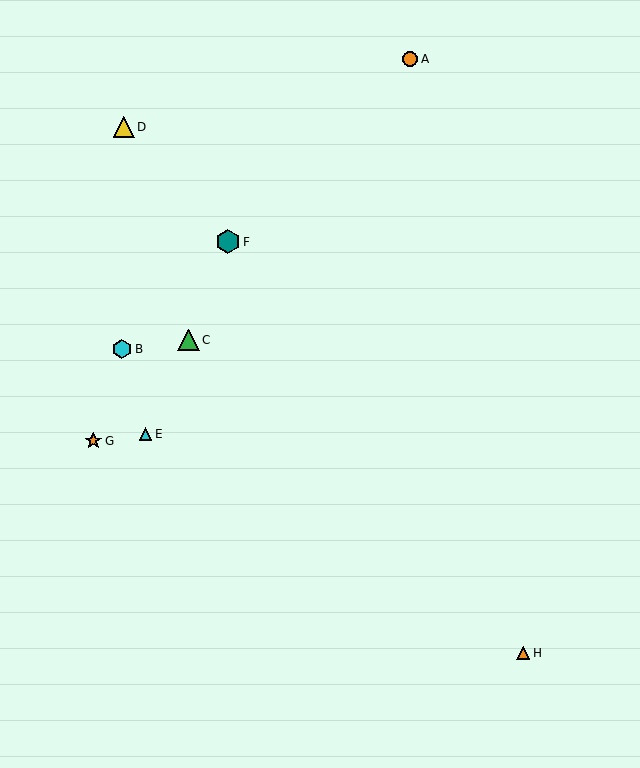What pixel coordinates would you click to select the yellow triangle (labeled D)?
Click at (124, 127) to select the yellow triangle D.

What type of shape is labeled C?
Shape C is a green triangle.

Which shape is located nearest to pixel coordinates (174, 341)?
The green triangle (labeled C) at (188, 340) is nearest to that location.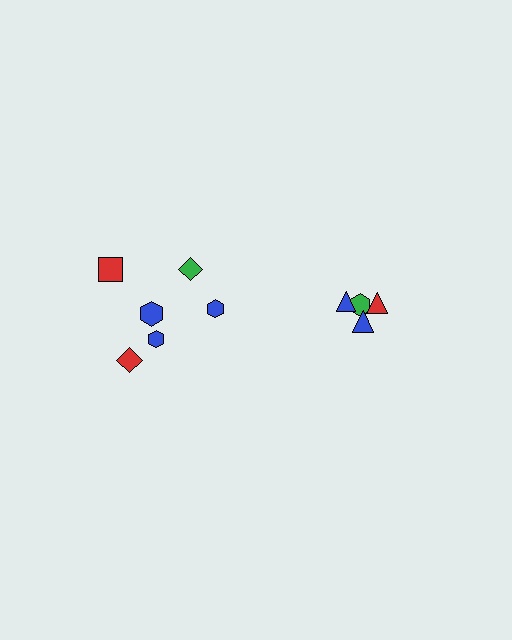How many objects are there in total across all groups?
There are 10 objects.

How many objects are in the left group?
There are 6 objects.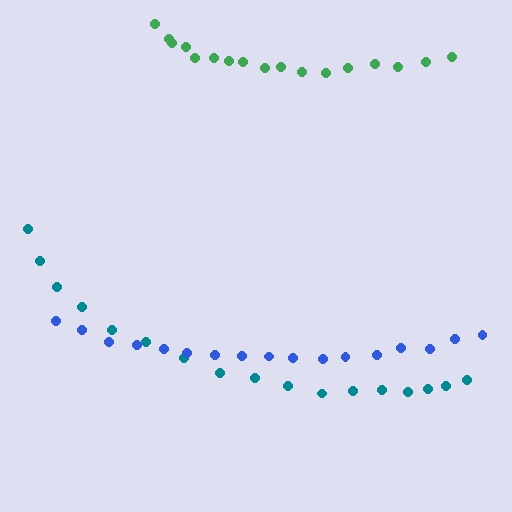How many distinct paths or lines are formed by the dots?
There are 3 distinct paths.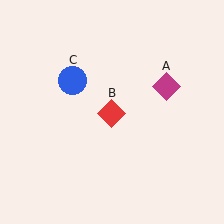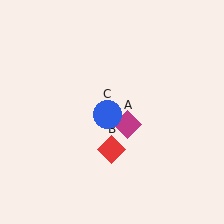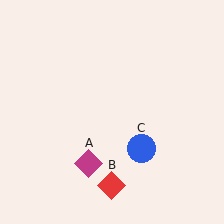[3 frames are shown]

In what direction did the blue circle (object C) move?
The blue circle (object C) moved down and to the right.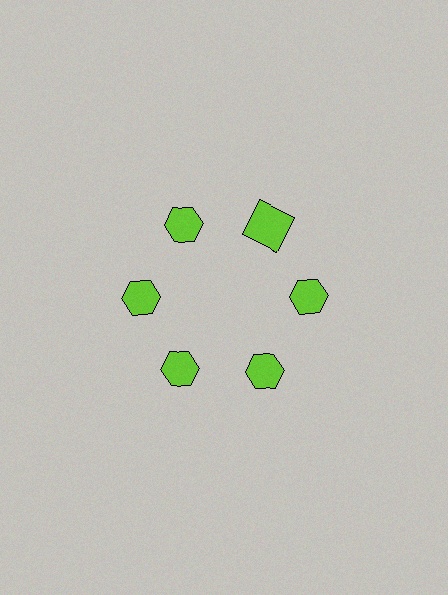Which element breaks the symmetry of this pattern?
The lime square at roughly the 1 o'clock position breaks the symmetry. All other shapes are lime hexagons.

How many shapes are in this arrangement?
There are 6 shapes arranged in a ring pattern.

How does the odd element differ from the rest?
It has a different shape: square instead of hexagon.